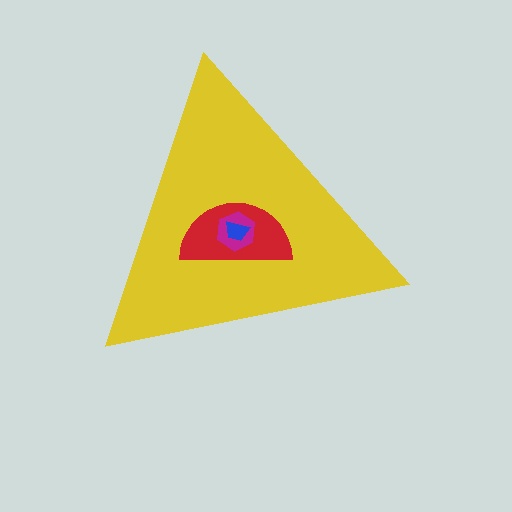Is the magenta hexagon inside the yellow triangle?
Yes.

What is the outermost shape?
The yellow triangle.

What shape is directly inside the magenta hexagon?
The blue trapezoid.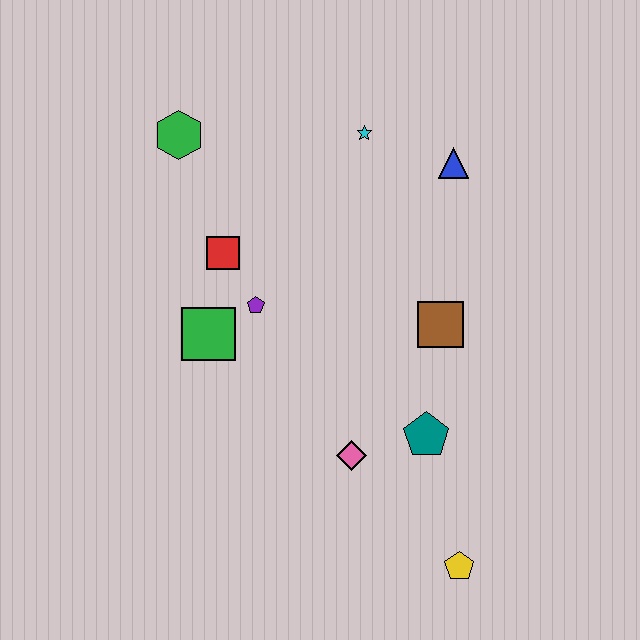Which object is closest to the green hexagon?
The red square is closest to the green hexagon.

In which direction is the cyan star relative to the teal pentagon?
The cyan star is above the teal pentagon.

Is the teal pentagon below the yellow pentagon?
No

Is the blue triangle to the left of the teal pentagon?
No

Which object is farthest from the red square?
The yellow pentagon is farthest from the red square.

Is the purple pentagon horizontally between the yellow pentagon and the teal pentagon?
No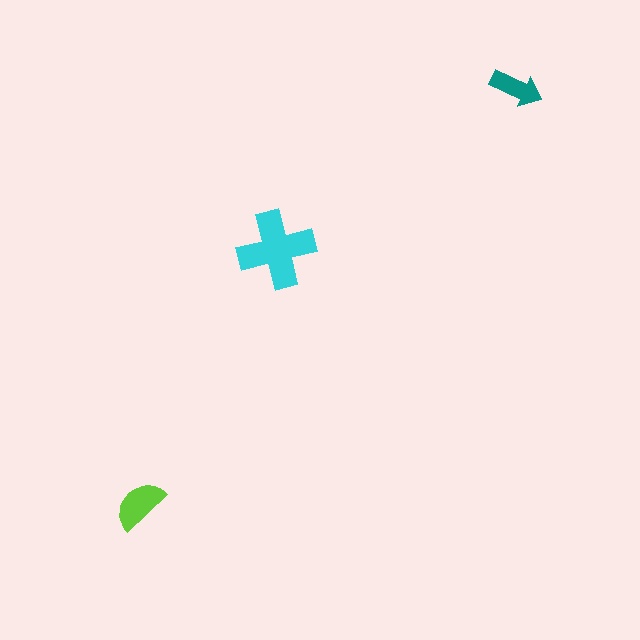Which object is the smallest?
The teal arrow.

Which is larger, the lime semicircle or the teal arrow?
The lime semicircle.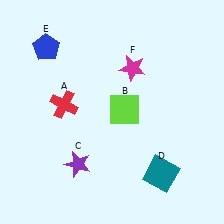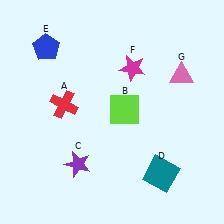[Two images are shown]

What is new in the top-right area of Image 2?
A pink triangle (G) was added in the top-right area of Image 2.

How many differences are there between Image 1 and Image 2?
There is 1 difference between the two images.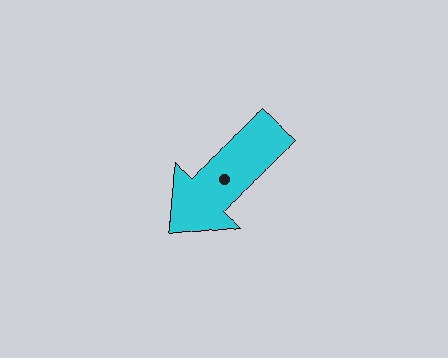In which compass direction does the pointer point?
Southwest.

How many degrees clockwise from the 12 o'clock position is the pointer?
Approximately 223 degrees.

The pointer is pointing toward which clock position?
Roughly 7 o'clock.